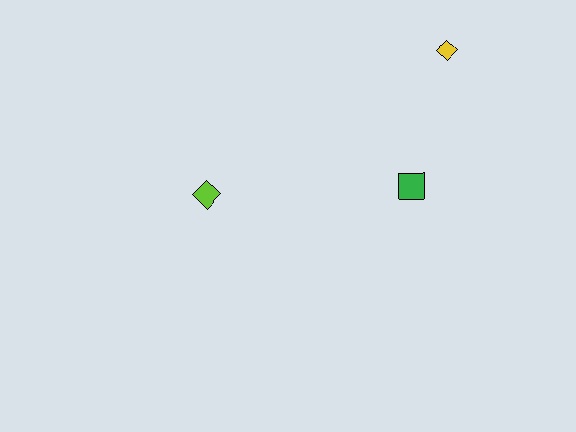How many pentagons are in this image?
There are no pentagons.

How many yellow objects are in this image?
There is 1 yellow object.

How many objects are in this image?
There are 3 objects.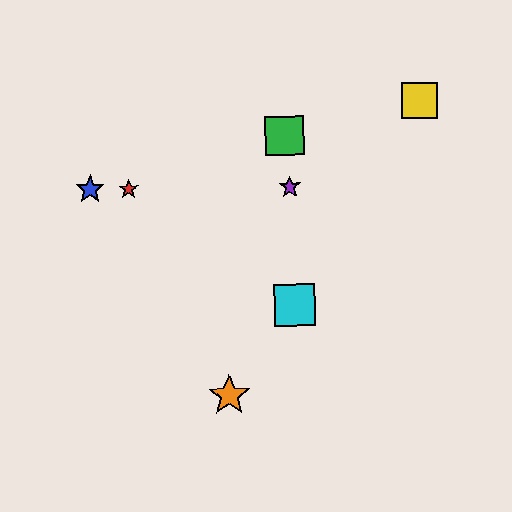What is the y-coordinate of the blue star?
The blue star is at y≈189.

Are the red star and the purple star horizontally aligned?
Yes, both are at y≈189.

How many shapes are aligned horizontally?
3 shapes (the red star, the blue star, the purple star) are aligned horizontally.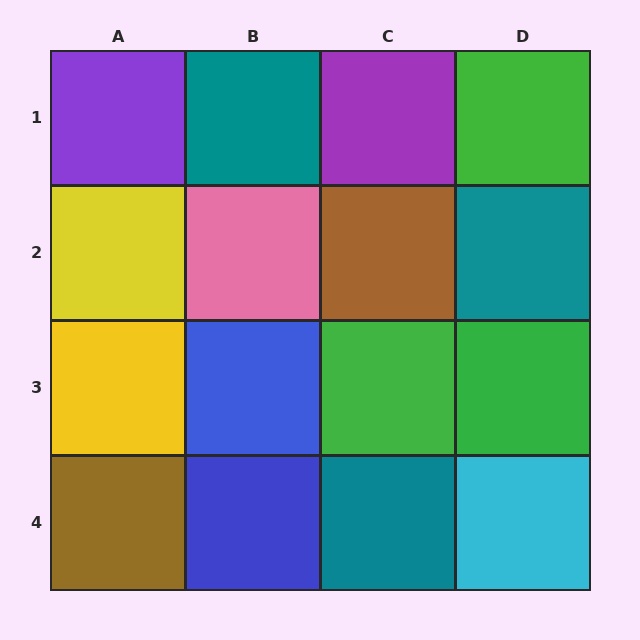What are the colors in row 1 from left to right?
Purple, teal, purple, green.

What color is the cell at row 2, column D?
Teal.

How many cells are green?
3 cells are green.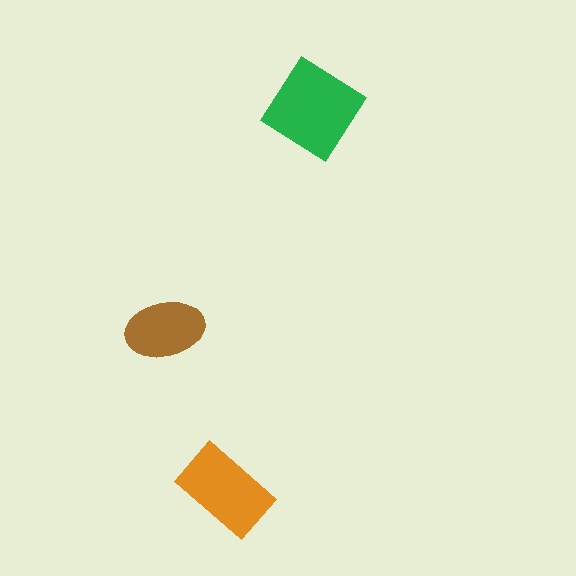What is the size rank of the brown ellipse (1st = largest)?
3rd.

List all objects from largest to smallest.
The green diamond, the orange rectangle, the brown ellipse.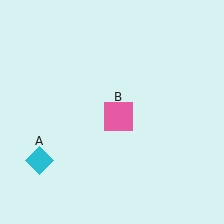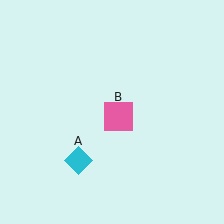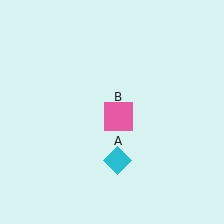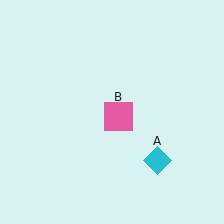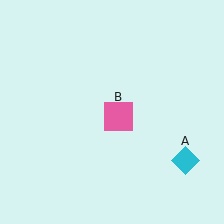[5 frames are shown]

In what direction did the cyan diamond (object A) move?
The cyan diamond (object A) moved right.